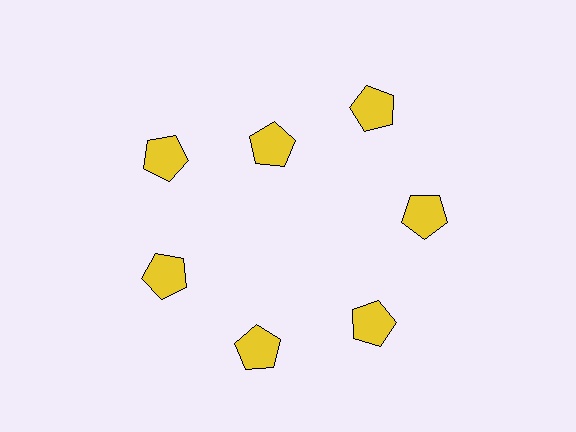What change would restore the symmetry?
The symmetry would be restored by moving it outward, back onto the ring so that all 7 pentagons sit at equal angles and equal distance from the center.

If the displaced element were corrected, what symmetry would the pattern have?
It would have 7-fold rotational symmetry — the pattern would map onto itself every 51 degrees.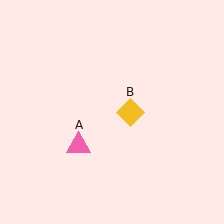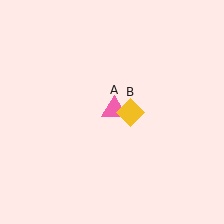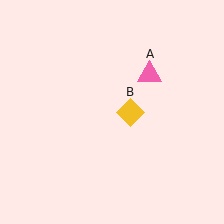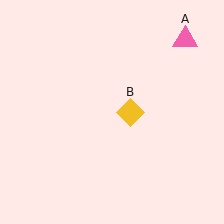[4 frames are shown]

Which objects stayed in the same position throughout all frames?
Yellow diamond (object B) remained stationary.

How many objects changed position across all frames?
1 object changed position: pink triangle (object A).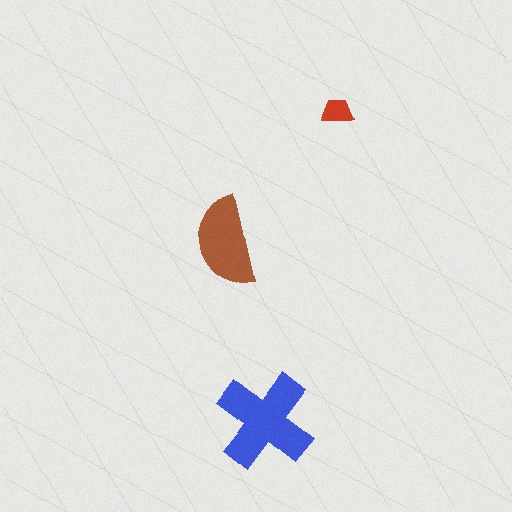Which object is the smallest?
The red trapezoid.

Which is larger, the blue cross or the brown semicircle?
The blue cross.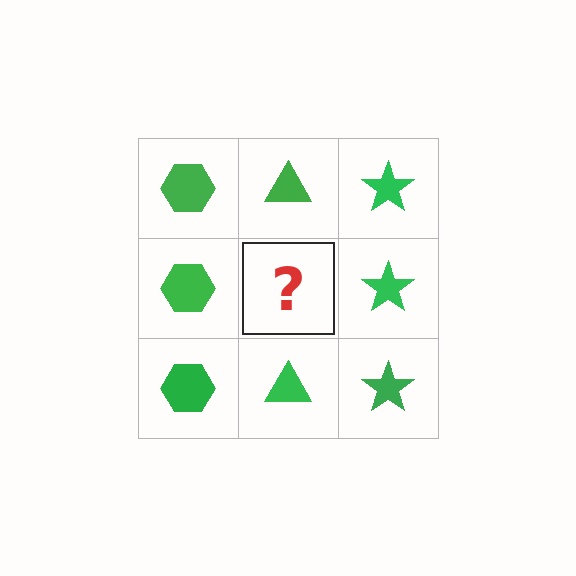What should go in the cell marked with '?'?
The missing cell should contain a green triangle.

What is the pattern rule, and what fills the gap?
The rule is that each column has a consistent shape. The gap should be filled with a green triangle.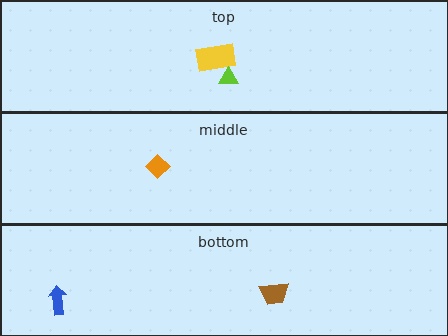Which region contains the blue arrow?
The bottom region.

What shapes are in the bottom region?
The blue arrow, the brown trapezoid.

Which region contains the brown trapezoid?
The bottom region.